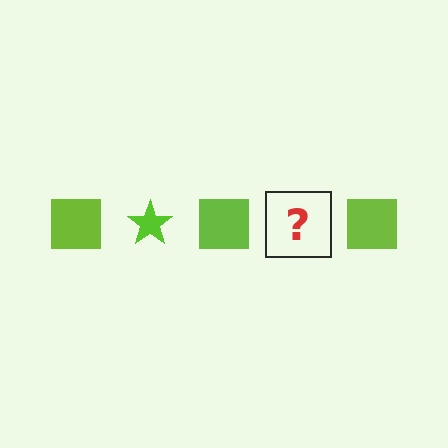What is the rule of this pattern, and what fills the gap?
The rule is that the pattern cycles through square, star shapes in lime. The gap should be filled with a lime star.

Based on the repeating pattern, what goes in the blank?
The blank should be a lime star.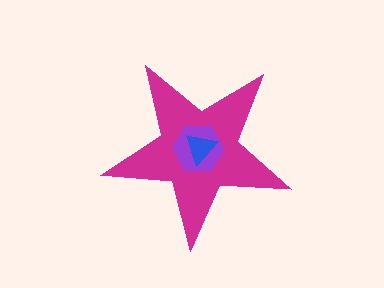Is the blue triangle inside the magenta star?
Yes.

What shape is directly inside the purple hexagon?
The blue triangle.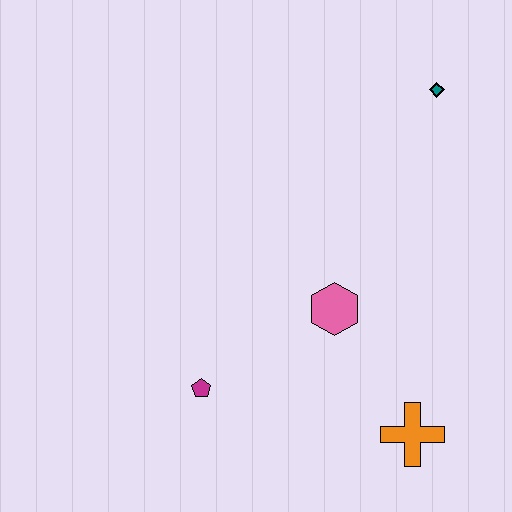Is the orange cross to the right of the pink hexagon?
Yes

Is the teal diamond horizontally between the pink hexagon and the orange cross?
No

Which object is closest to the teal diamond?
The pink hexagon is closest to the teal diamond.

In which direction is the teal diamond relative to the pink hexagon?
The teal diamond is above the pink hexagon.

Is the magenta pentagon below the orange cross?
No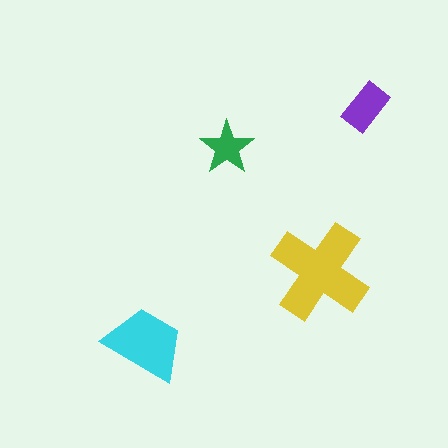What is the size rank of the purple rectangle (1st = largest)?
3rd.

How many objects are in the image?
There are 4 objects in the image.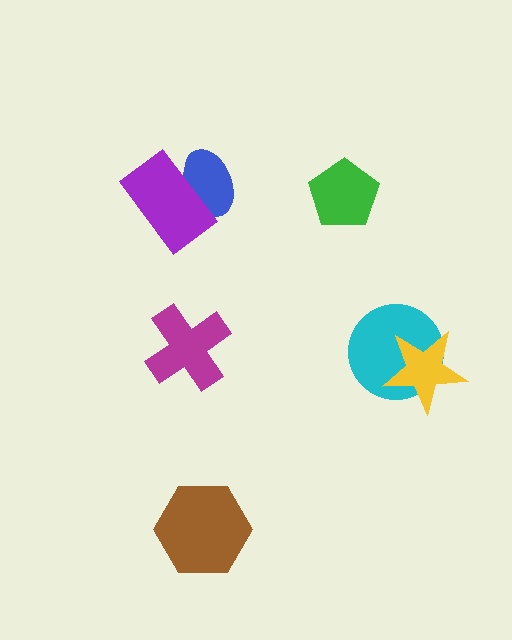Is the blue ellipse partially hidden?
Yes, it is partially covered by another shape.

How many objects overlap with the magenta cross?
0 objects overlap with the magenta cross.